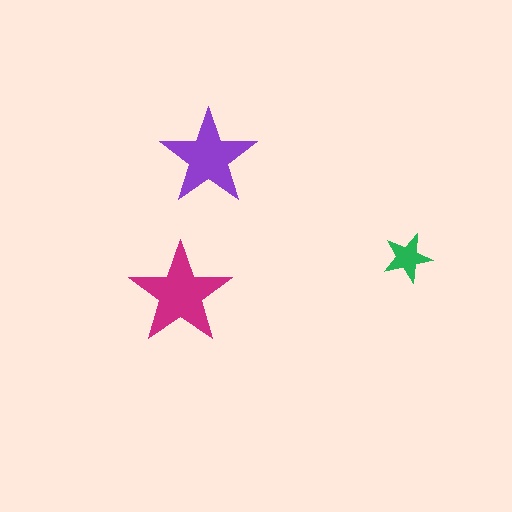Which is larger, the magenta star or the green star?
The magenta one.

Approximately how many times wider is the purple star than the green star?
About 2 times wider.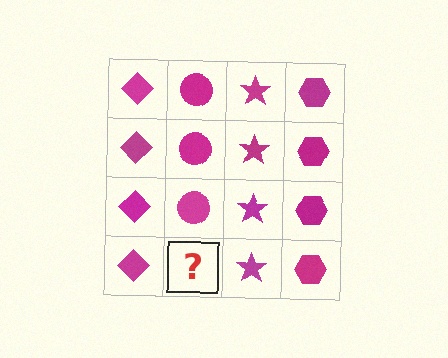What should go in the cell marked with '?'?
The missing cell should contain a magenta circle.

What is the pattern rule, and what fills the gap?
The rule is that each column has a consistent shape. The gap should be filled with a magenta circle.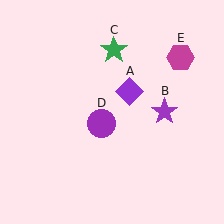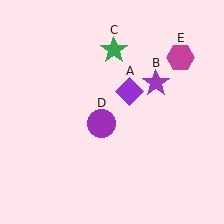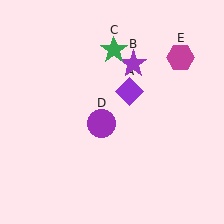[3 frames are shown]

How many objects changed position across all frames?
1 object changed position: purple star (object B).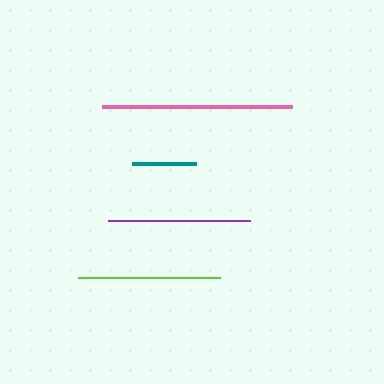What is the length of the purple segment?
The purple segment is approximately 142 pixels long.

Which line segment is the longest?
The pink line is the longest at approximately 190 pixels.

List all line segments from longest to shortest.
From longest to shortest: pink, lime, purple, teal.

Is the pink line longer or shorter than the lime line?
The pink line is longer than the lime line.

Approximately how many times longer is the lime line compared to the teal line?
The lime line is approximately 2.2 times the length of the teal line.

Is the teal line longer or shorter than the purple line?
The purple line is longer than the teal line.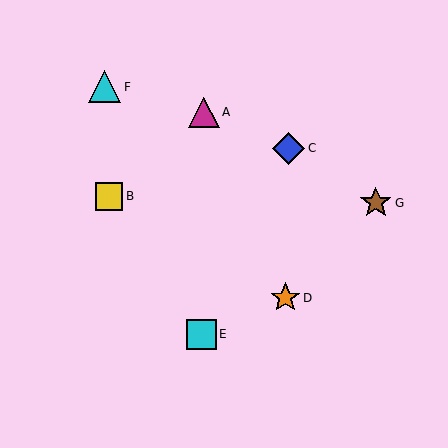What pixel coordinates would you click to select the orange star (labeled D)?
Click at (285, 298) to select the orange star D.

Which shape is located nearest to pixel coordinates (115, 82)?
The cyan triangle (labeled F) at (105, 87) is nearest to that location.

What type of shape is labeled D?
Shape D is an orange star.